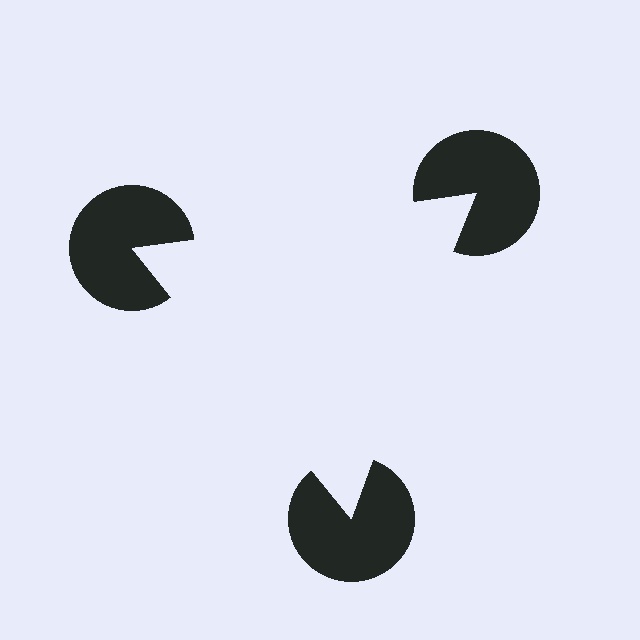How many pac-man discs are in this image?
There are 3 — one at each vertex of the illusory triangle.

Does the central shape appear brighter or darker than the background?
It typically appears slightly brighter than the background, even though no actual brightness change is drawn.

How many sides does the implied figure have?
3 sides.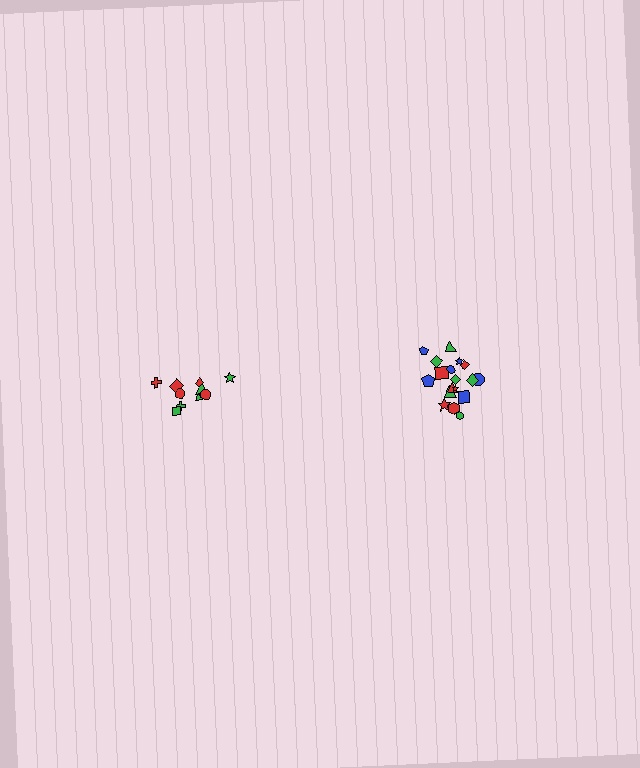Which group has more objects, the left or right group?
The right group.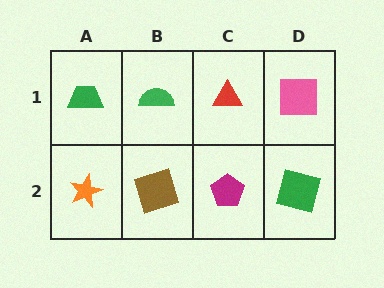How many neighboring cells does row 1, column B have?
3.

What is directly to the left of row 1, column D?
A red triangle.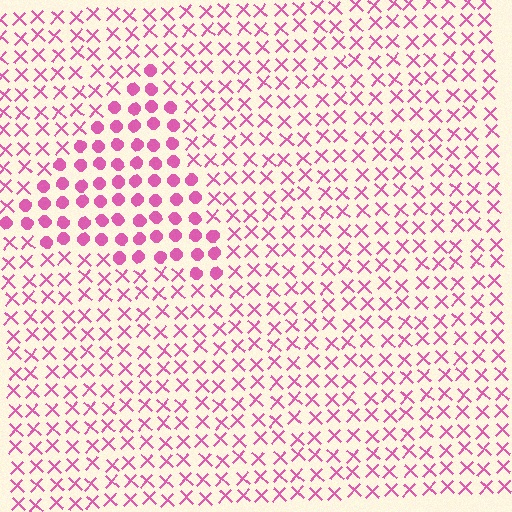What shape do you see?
I see a triangle.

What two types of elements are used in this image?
The image uses circles inside the triangle region and X marks outside it.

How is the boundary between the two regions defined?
The boundary is defined by a change in element shape: circles inside vs. X marks outside. All elements share the same color and spacing.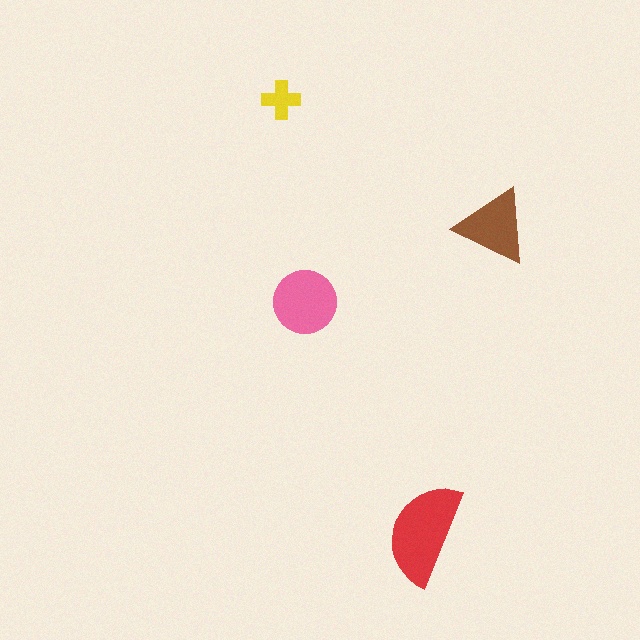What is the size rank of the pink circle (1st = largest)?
2nd.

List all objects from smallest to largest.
The yellow cross, the brown triangle, the pink circle, the red semicircle.